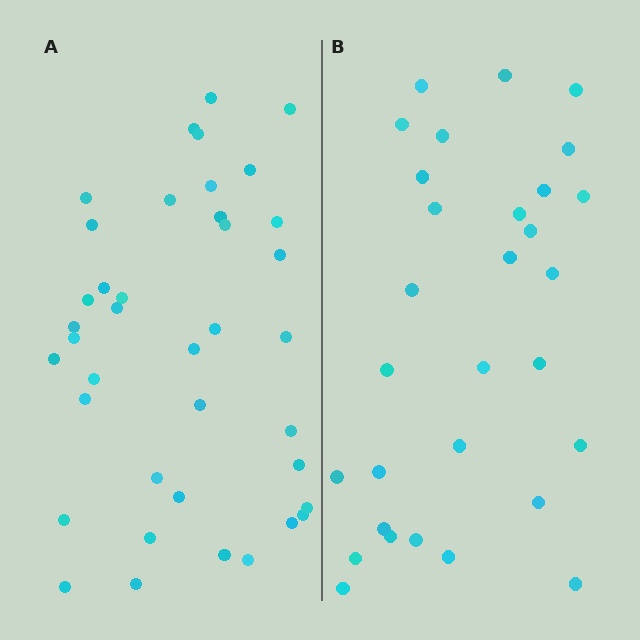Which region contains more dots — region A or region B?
Region A (the left region) has more dots.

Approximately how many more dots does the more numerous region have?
Region A has roughly 8 or so more dots than region B.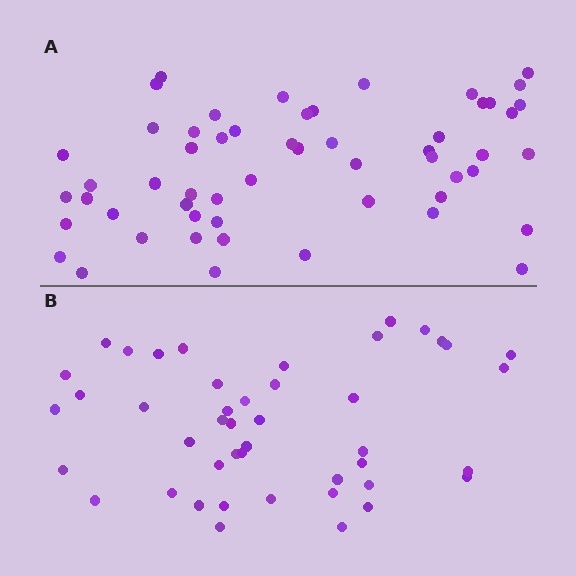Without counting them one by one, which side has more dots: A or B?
Region A (the top region) has more dots.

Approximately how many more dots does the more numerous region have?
Region A has roughly 10 or so more dots than region B.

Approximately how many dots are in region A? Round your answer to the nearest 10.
About 60 dots. (The exact count is 55, which rounds to 60.)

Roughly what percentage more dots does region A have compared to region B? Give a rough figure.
About 20% more.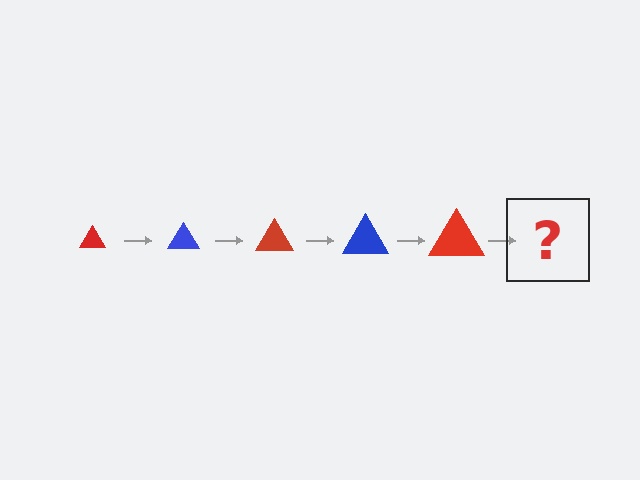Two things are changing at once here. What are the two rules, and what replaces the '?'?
The two rules are that the triangle grows larger each step and the color cycles through red and blue. The '?' should be a blue triangle, larger than the previous one.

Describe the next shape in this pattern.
It should be a blue triangle, larger than the previous one.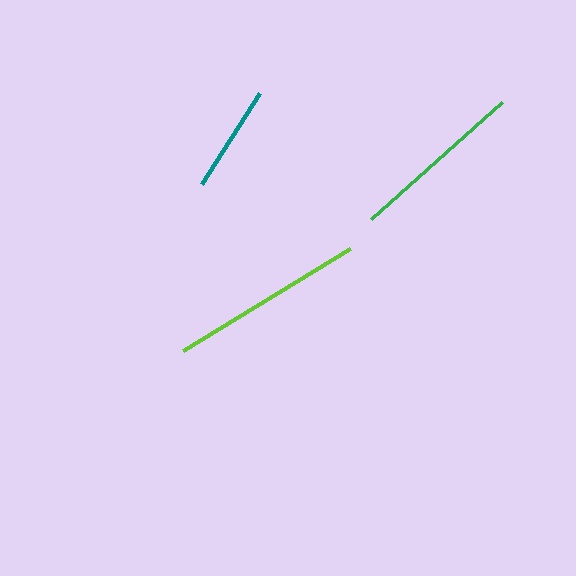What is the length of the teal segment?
The teal segment is approximately 108 pixels long.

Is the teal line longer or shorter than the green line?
The green line is longer than the teal line.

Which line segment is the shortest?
The teal line is the shortest at approximately 108 pixels.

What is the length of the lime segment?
The lime segment is approximately 195 pixels long.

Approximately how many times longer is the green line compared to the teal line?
The green line is approximately 1.6 times the length of the teal line.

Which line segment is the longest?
The lime line is the longest at approximately 195 pixels.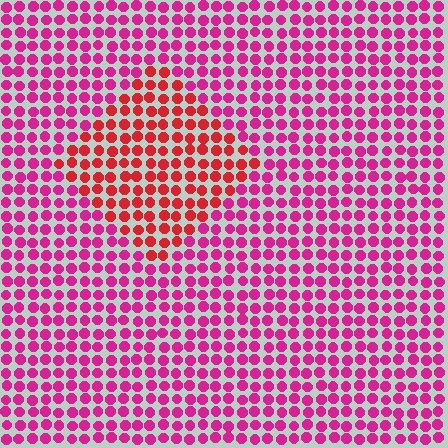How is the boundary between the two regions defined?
The boundary is defined purely by a slight shift in hue (about 34 degrees). Spacing, size, and orientation are identical on both sides.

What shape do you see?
I see a diamond.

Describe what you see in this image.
The image is filled with small magenta elements in a uniform arrangement. A diamond-shaped region is visible where the elements are tinted to a slightly different hue, forming a subtle color boundary.